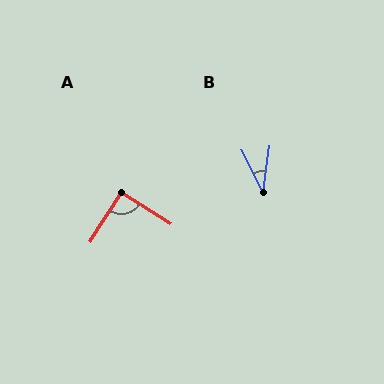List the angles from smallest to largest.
B (35°), A (90°).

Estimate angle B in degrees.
Approximately 35 degrees.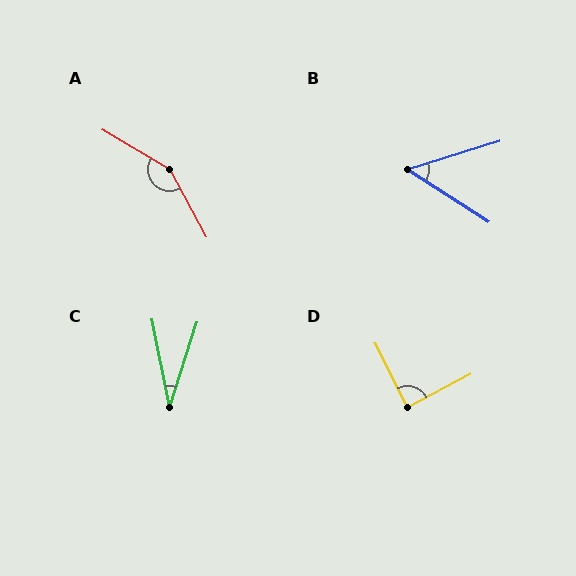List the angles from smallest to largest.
C (29°), B (50°), D (89°), A (149°).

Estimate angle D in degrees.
Approximately 89 degrees.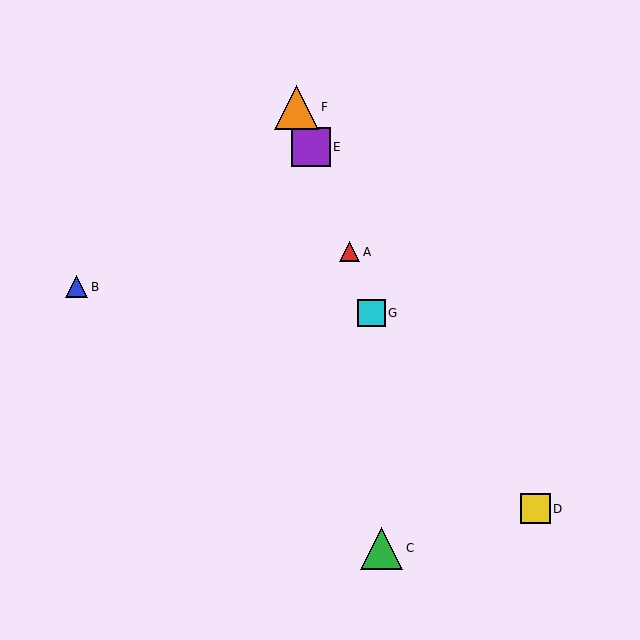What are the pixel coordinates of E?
Object E is at (311, 147).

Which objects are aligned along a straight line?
Objects A, E, F, G are aligned along a straight line.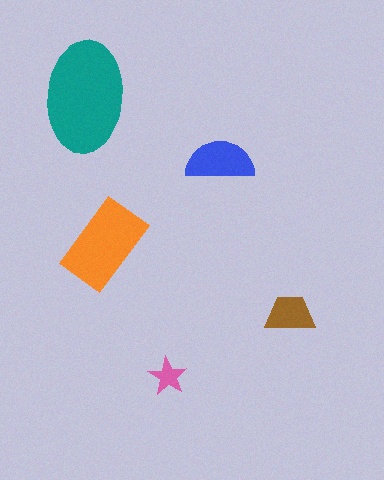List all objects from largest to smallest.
The teal ellipse, the orange rectangle, the blue semicircle, the brown trapezoid, the pink star.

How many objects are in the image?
There are 5 objects in the image.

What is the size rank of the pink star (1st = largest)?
5th.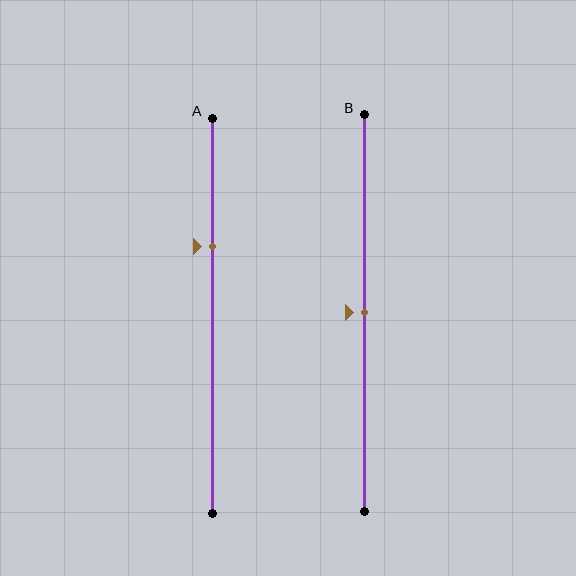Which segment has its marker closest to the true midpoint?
Segment B has its marker closest to the true midpoint.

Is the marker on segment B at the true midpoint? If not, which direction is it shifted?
Yes, the marker on segment B is at the true midpoint.